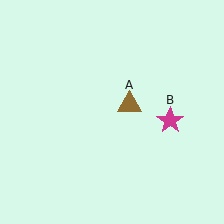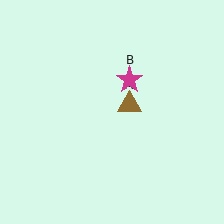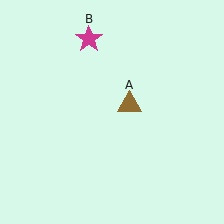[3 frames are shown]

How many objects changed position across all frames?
1 object changed position: magenta star (object B).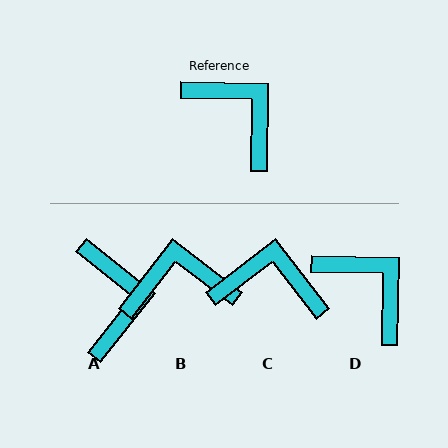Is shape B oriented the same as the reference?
No, it is off by about 54 degrees.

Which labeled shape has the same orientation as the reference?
D.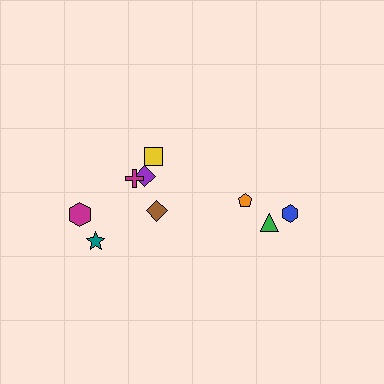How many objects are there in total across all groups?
There are 9 objects.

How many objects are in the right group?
There are 3 objects.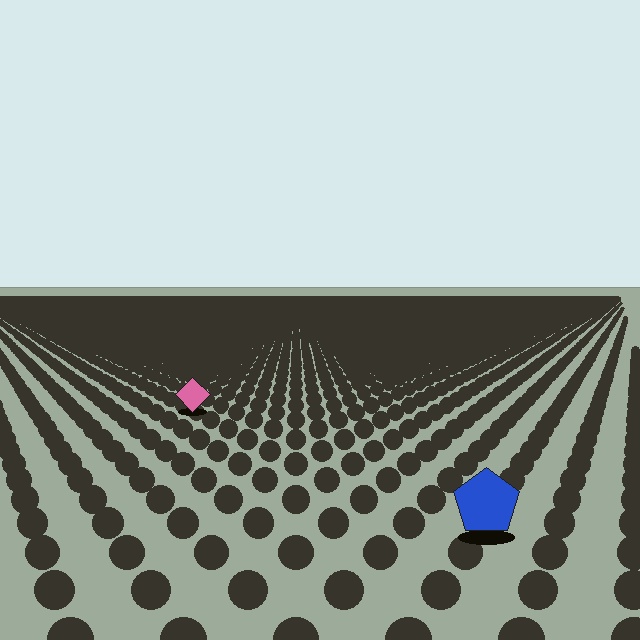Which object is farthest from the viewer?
The pink diamond is farthest from the viewer. It appears smaller and the ground texture around it is denser.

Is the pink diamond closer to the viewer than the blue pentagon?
No. The blue pentagon is closer — you can tell from the texture gradient: the ground texture is coarser near it.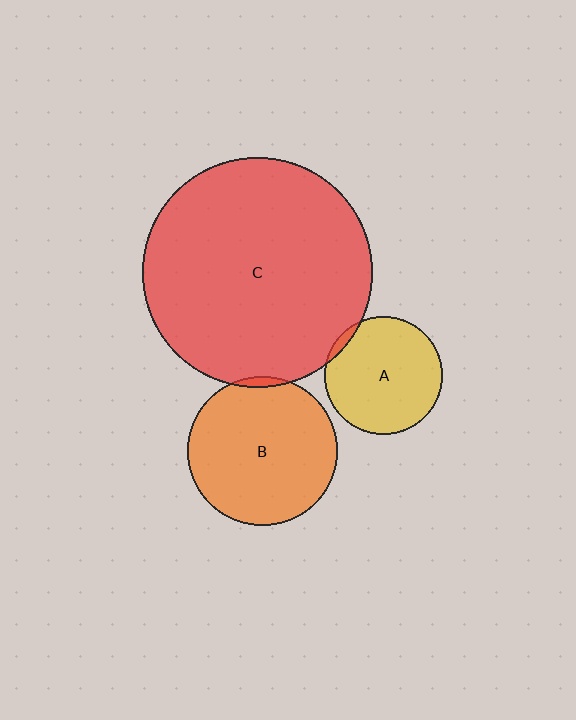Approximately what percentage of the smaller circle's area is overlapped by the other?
Approximately 5%.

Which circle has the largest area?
Circle C (red).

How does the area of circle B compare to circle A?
Approximately 1.6 times.